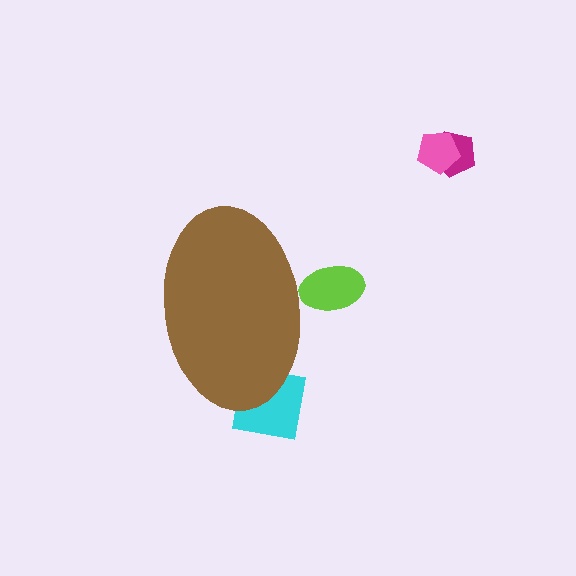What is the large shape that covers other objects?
A brown ellipse.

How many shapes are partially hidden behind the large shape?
2 shapes are partially hidden.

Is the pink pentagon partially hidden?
No, the pink pentagon is fully visible.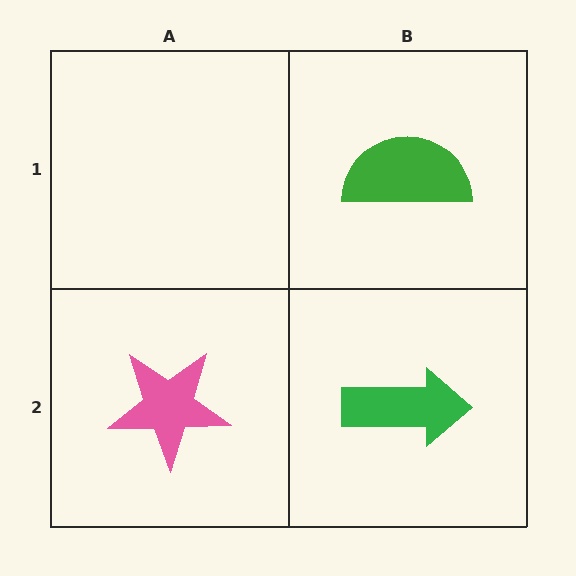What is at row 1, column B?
A green semicircle.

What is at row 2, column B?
A green arrow.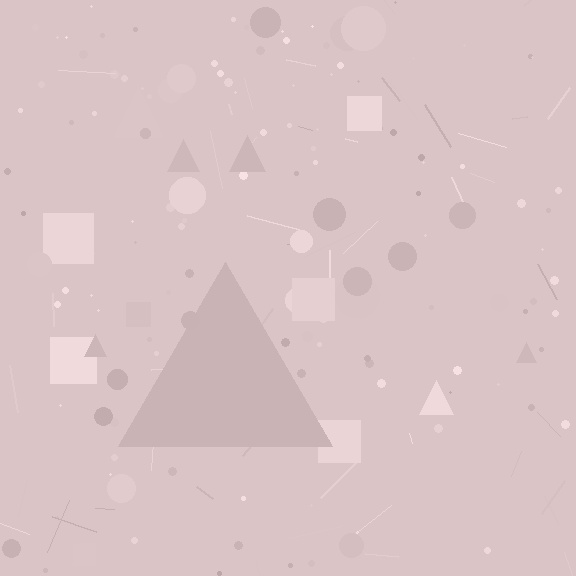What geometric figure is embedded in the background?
A triangle is embedded in the background.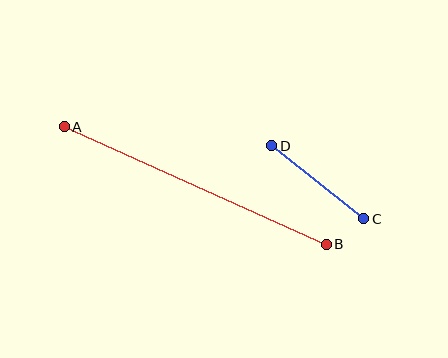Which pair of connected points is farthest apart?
Points A and B are farthest apart.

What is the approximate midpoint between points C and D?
The midpoint is at approximately (318, 182) pixels.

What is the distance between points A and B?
The distance is approximately 287 pixels.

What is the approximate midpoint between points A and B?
The midpoint is at approximately (195, 186) pixels.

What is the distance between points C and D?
The distance is approximately 117 pixels.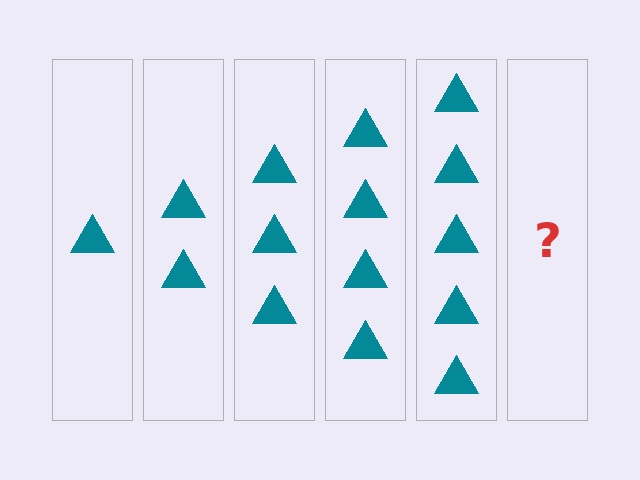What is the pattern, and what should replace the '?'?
The pattern is that each step adds one more triangle. The '?' should be 6 triangles.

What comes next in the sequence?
The next element should be 6 triangles.